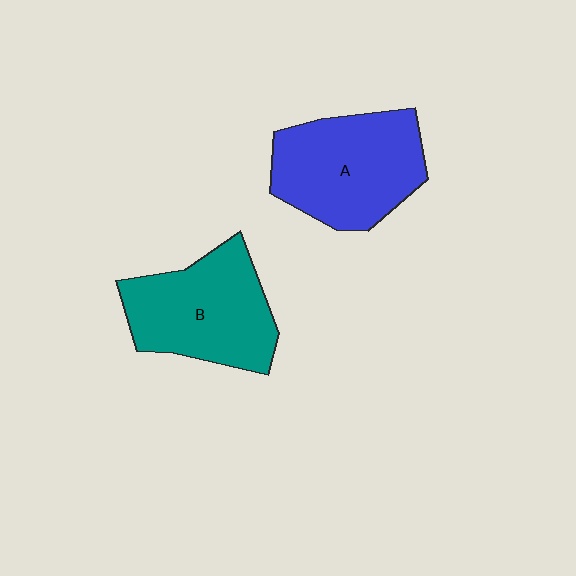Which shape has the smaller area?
Shape B (teal).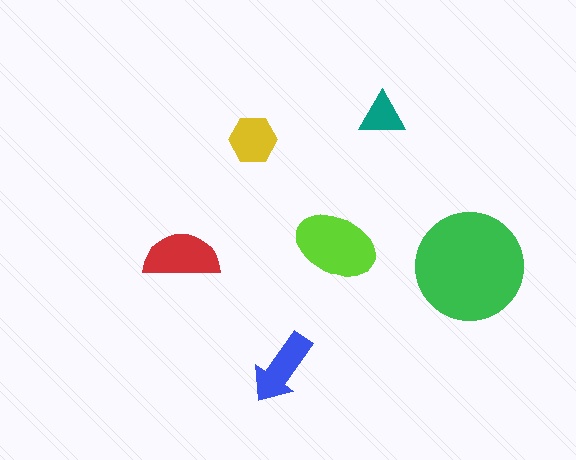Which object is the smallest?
The teal triangle.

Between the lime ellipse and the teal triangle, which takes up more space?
The lime ellipse.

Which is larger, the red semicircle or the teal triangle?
The red semicircle.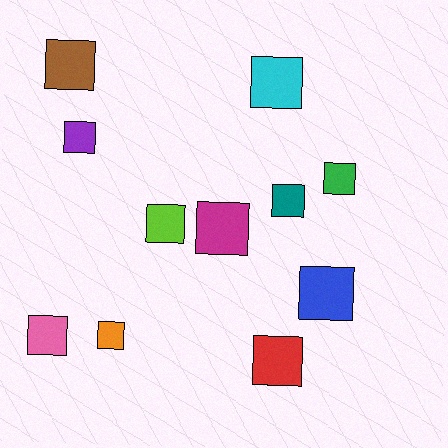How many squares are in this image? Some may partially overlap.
There are 11 squares.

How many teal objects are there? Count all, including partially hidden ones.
There is 1 teal object.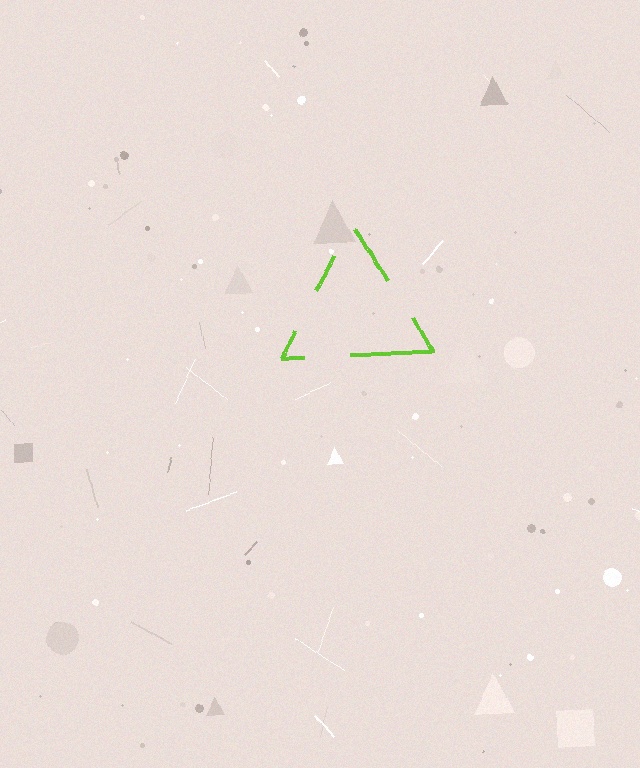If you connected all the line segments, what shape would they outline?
They would outline a triangle.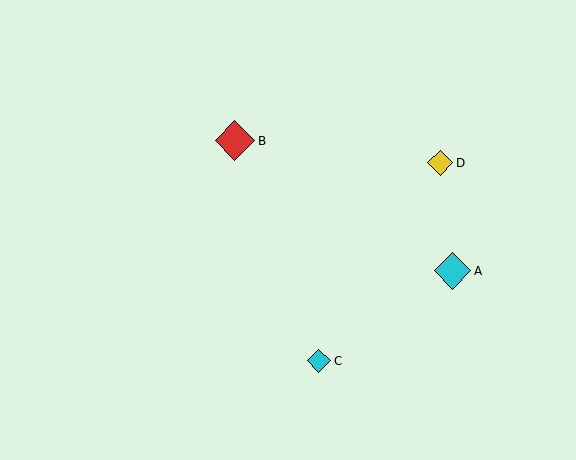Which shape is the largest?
The red diamond (labeled B) is the largest.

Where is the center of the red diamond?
The center of the red diamond is at (235, 141).